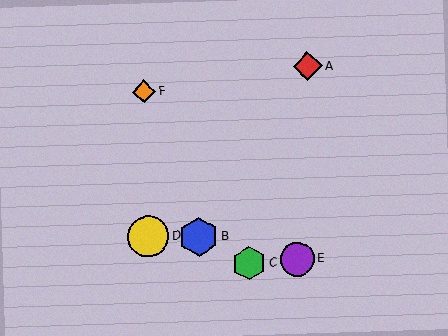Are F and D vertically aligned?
Yes, both are at x≈144.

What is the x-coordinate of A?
Object A is at x≈308.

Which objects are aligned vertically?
Objects D, F are aligned vertically.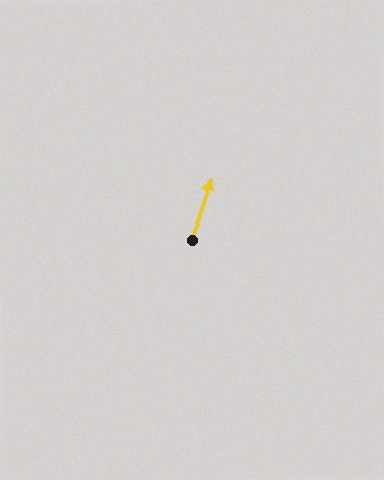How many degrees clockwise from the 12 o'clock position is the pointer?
Approximately 20 degrees.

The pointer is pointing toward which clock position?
Roughly 1 o'clock.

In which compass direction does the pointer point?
North.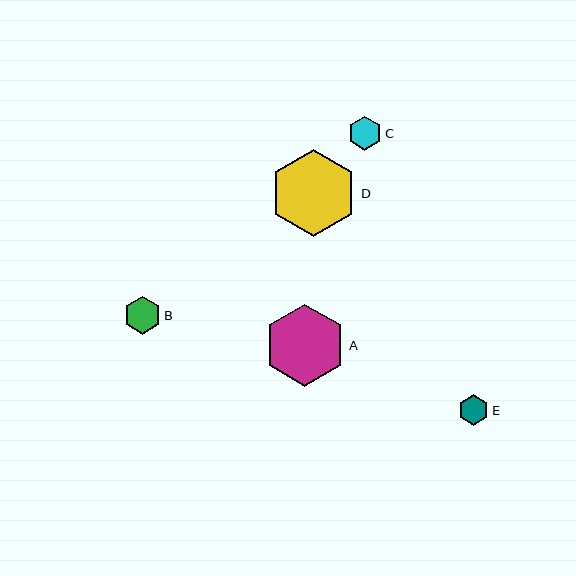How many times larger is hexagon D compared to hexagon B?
Hexagon D is approximately 2.3 times the size of hexagon B.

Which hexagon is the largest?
Hexagon D is the largest with a size of approximately 88 pixels.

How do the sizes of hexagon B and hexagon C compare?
Hexagon B and hexagon C are approximately the same size.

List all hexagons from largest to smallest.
From largest to smallest: D, A, B, C, E.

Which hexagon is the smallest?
Hexagon E is the smallest with a size of approximately 31 pixels.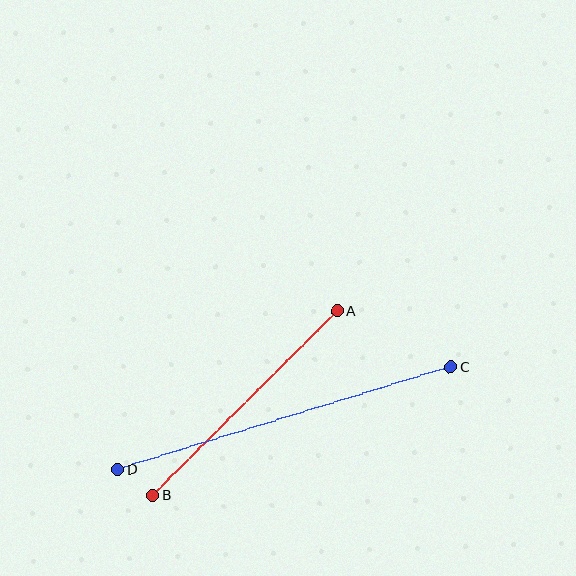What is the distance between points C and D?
The distance is approximately 348 pixels.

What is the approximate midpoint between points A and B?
The midpoint is at approximately (245, 403) pixels.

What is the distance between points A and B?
The distance is approximately 261 pixels.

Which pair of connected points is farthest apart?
Points C and D are farthest apart.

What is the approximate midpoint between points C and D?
The midpoint is at approximately (284, 418) pixels.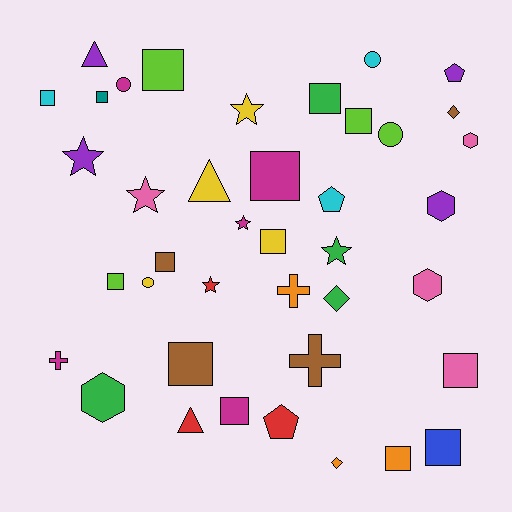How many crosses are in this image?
There are 3 crosses.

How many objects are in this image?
There are 40 objects.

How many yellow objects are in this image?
There are 4 yellow objects.